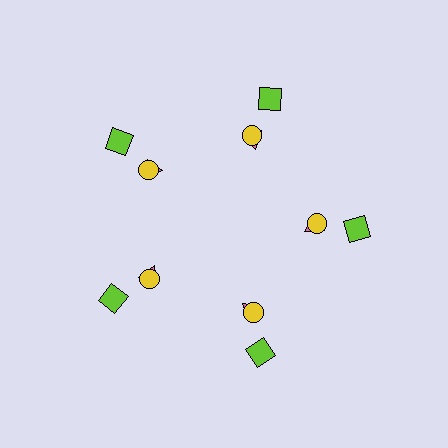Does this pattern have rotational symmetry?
Yes, this pattern has 5-fold rotational symmetry. It looks the same after rotating 72 degrees around the center.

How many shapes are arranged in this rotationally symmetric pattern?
There are 15 shapes, arranged in 5 groups of 3.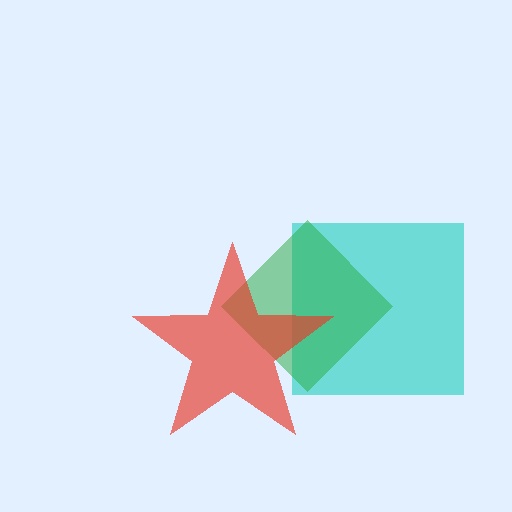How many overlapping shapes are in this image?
There are 3 overlapping shapes in the image.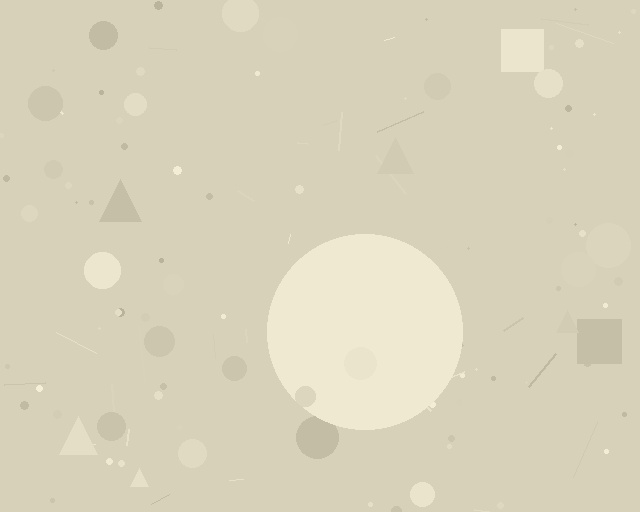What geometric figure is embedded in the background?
A circle is embedded in the background.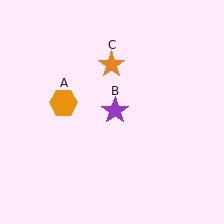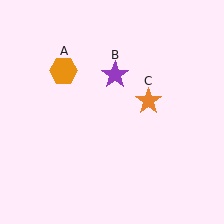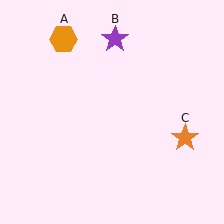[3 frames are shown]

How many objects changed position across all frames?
3 objects changed position: orange hexagon (object A), purple star (object B), orange star (object C).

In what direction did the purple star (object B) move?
The purple star (object B) moved up.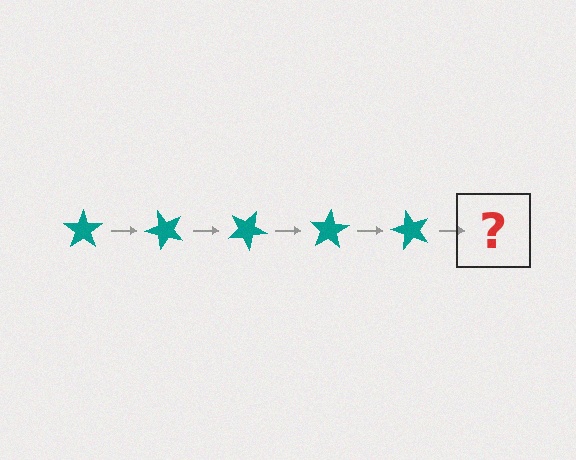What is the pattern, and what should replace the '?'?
The pattern is that the star rotates 50 degrees each step. The '?' should be a teal star rotated 250 degrees.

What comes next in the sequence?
The next element should be a teal star rotated 250 degrees.